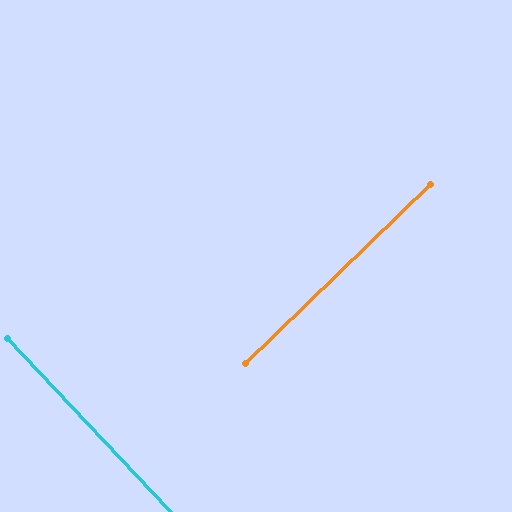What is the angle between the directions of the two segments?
Approximately 89 degrees.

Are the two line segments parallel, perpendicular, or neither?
Perpendicular — they meet at approximately 89°.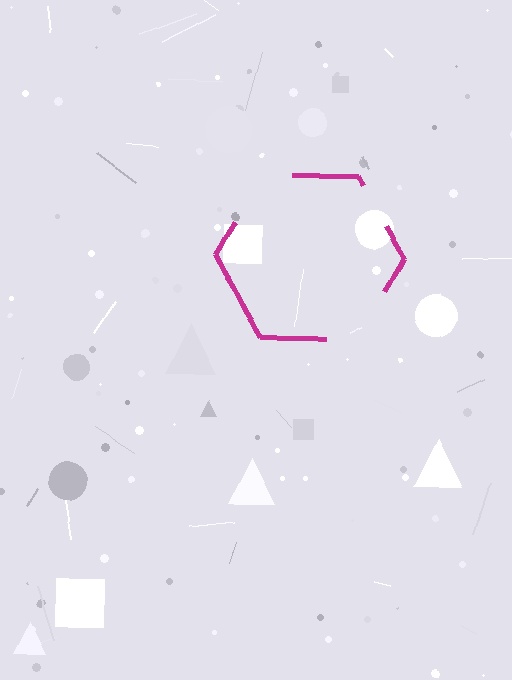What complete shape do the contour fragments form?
The contour fragments form a hexagon.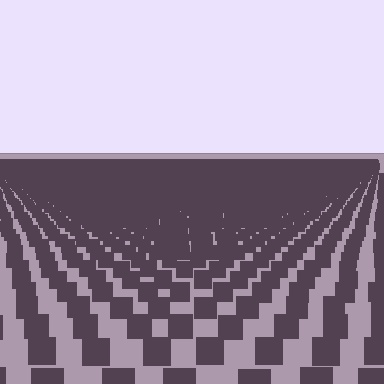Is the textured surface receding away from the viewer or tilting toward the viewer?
The surface is receding away from the viewer. Texture elements get smaller and denser toward the top.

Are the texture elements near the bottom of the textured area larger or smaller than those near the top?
Larger. Near the bottom, elements are closer to the viewer and appear at a bigger on-screen size.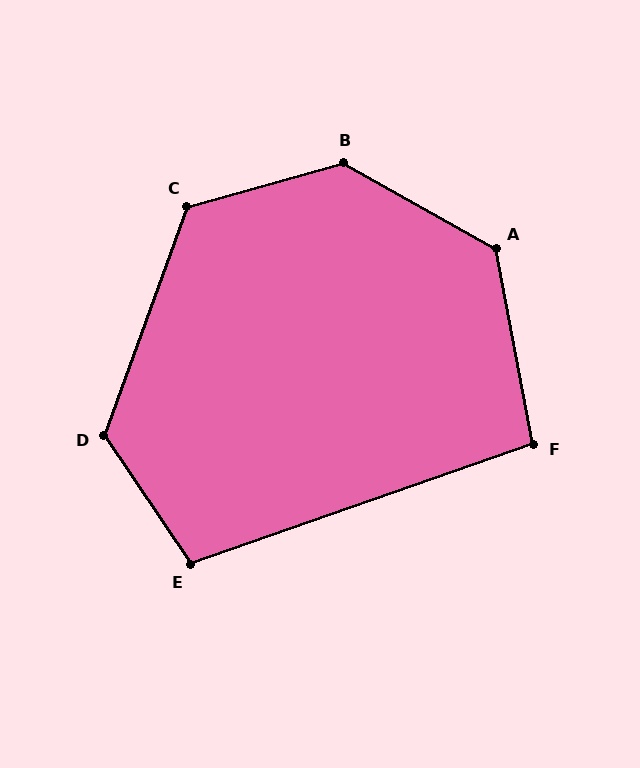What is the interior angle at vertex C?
Approximately 125 degrees (obtuse).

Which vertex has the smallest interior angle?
F, at approximately 98 degrees.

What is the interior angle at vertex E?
Approximately 105 degrees (obtuse).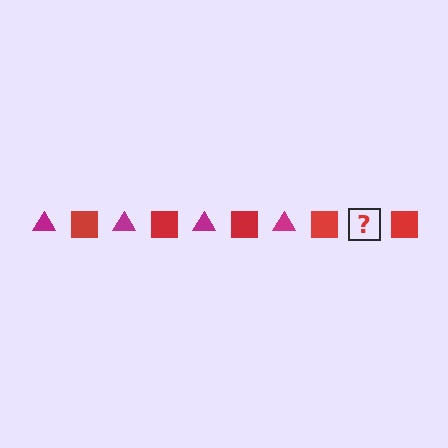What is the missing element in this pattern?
The missing element is a magenta triangle.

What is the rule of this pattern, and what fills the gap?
The rule is that the pattern alternates between magenta triangle and red square. The gap should be filled with a magenta triangle.